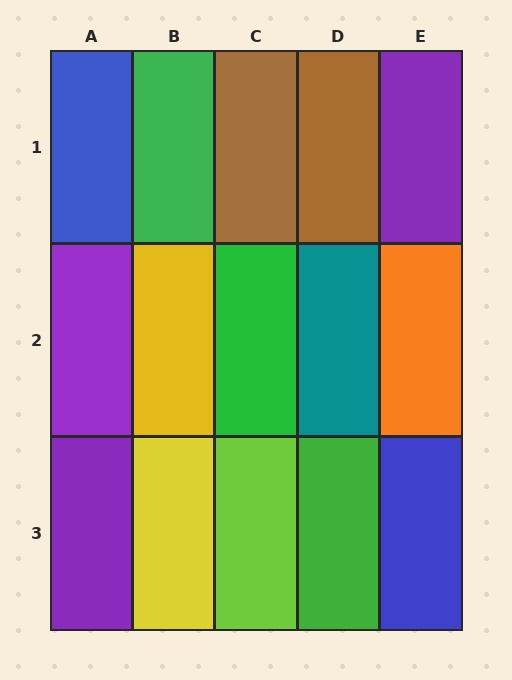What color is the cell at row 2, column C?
Green.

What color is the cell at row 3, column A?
Purple.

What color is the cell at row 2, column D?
Teal.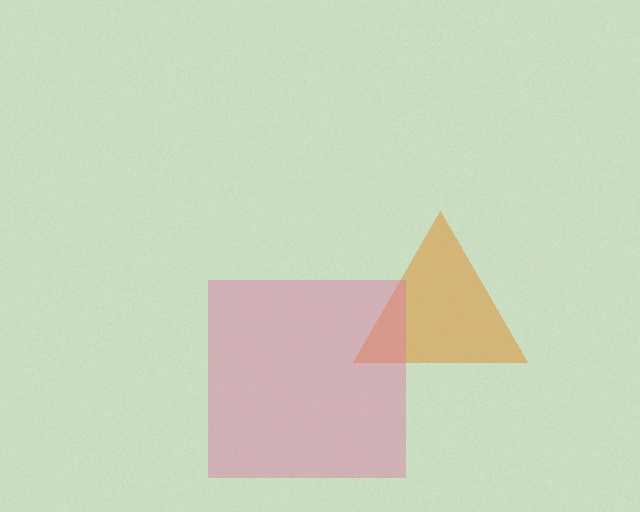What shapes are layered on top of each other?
The layered shapes are: an orange triangle, a pink square.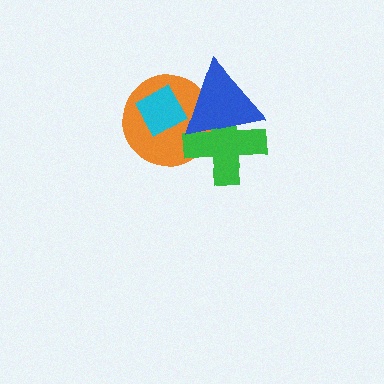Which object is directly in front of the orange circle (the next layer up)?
The green cross is directly in front of the orange circle.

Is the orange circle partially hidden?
Yes, it is partially covered by another shape.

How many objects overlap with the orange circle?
3 objects overlap with the orange circle.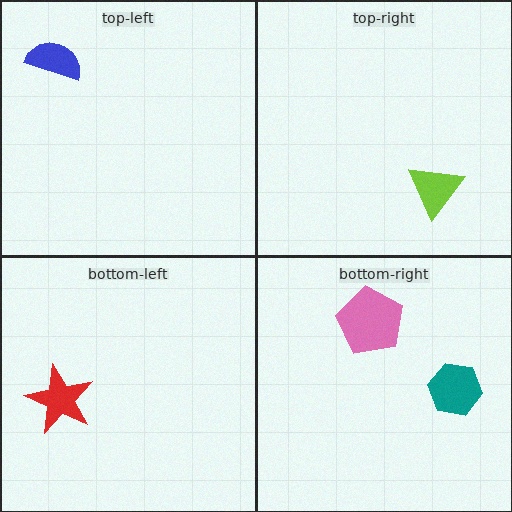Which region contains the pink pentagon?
The bottom-right region.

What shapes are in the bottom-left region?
The red star.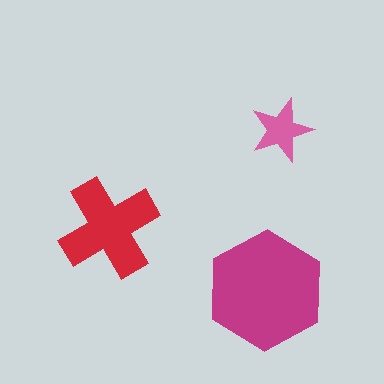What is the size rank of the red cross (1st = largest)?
2nd.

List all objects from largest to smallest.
The magenta hexagon, the red cross, the pink star.